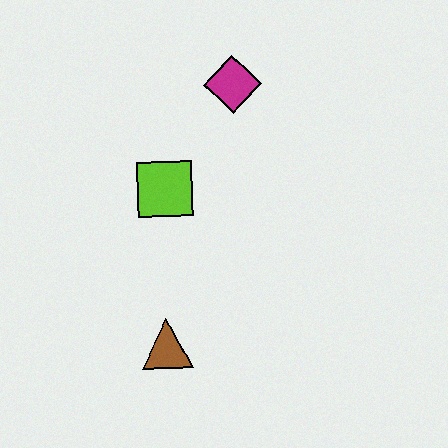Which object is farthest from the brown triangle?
The magenta diamond is farthest from the brown triangle.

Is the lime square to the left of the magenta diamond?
Yes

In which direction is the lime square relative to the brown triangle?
The lime square is above the brown triangle.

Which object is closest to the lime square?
The magenta diamond is closest to the lime square.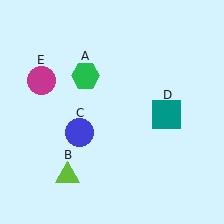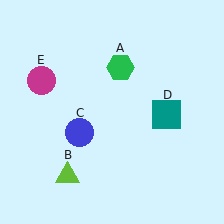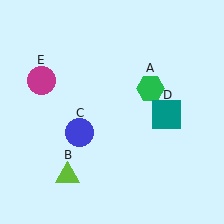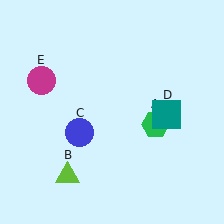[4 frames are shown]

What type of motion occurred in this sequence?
The green hexagon (object A) rotated clockwise around the center of the scene.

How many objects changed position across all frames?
1 object changed position: green hexagon (object A).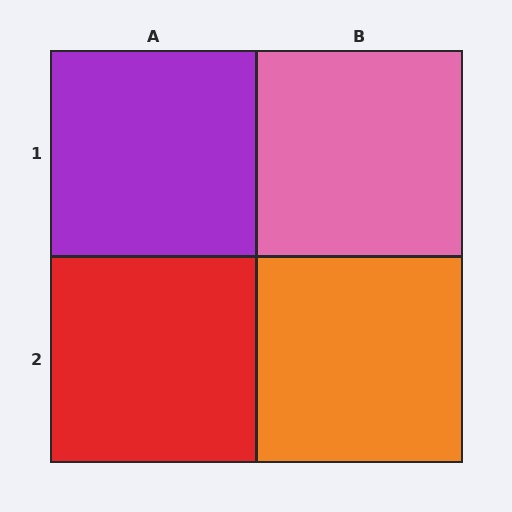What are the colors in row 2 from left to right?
Red, orange.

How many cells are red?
1 cell is red.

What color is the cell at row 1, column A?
Purple.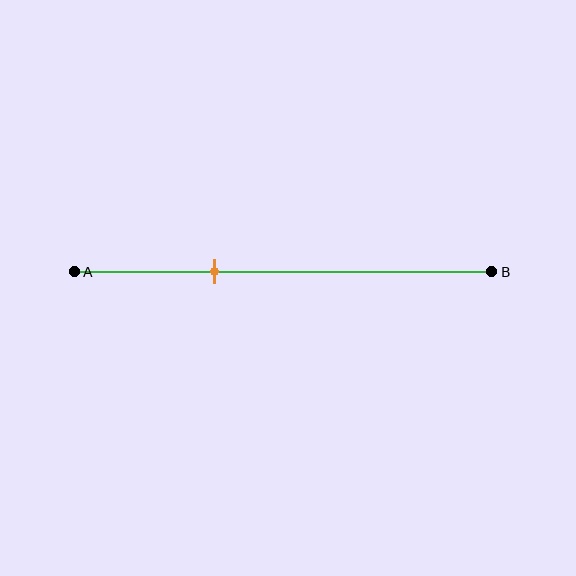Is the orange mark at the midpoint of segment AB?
No, the mark is at about 35% from A, not at the 50% midpoint.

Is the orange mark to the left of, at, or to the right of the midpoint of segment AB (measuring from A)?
The orange mark is to the left of the midpoint of segment AB.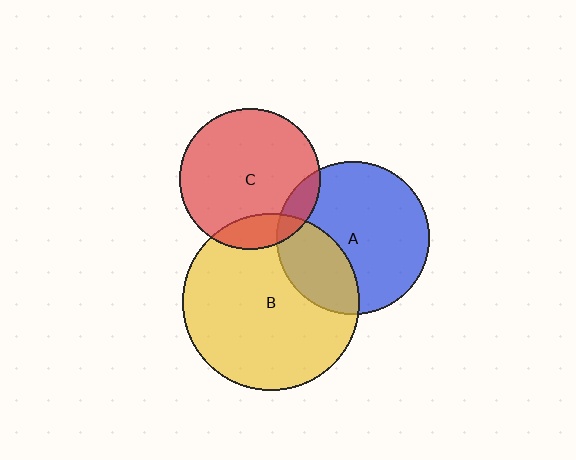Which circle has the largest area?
Circle B (yellow).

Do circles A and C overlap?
Yes.